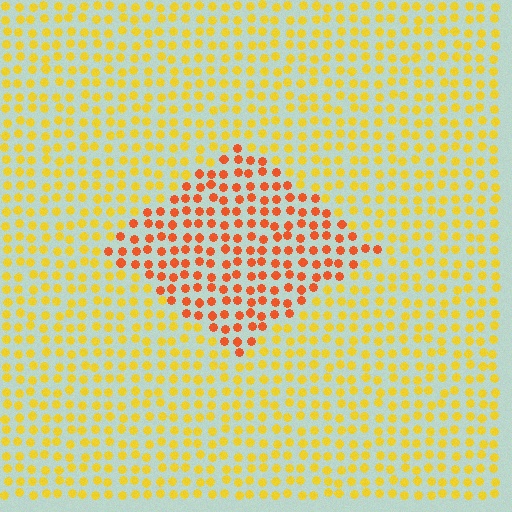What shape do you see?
I see a diamond.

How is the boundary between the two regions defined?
The boundary is defined purely by a slight shift in hue (about 37 degrees). Spacing, size, and orientation are identical on both sides.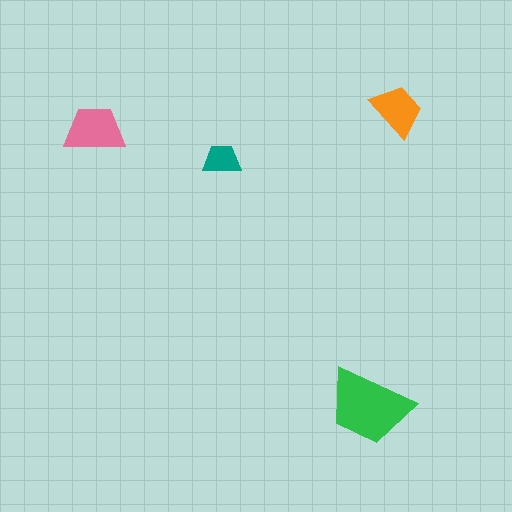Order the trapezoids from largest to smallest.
the green one, the pink one, the orange one, the teal one.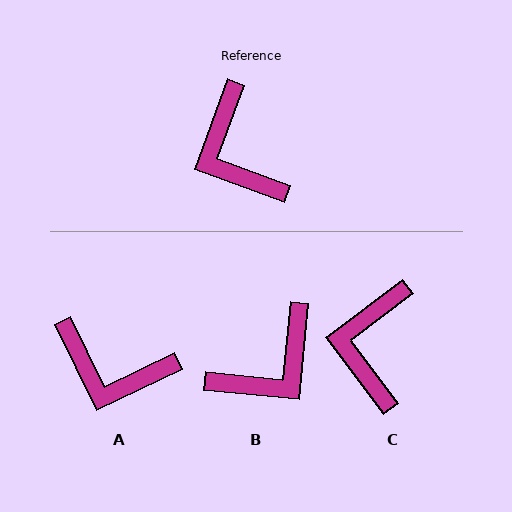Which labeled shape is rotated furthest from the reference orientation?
B, about 105 degrees away.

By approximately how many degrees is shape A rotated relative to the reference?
Approximately 46 degrees counter-clockwise.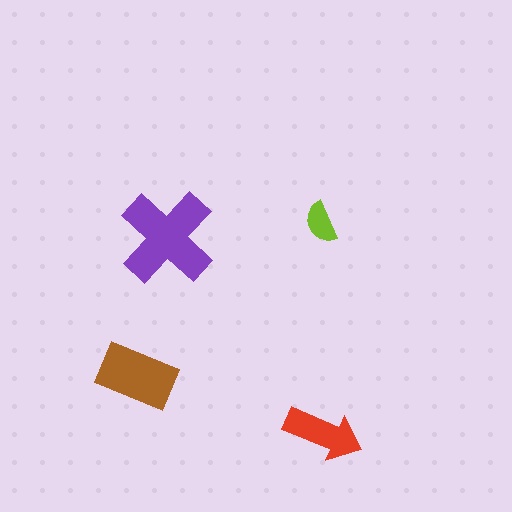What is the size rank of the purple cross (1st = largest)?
1st.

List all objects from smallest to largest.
The lime semicircle, the red arrow, the brown rectangle, the purple cross.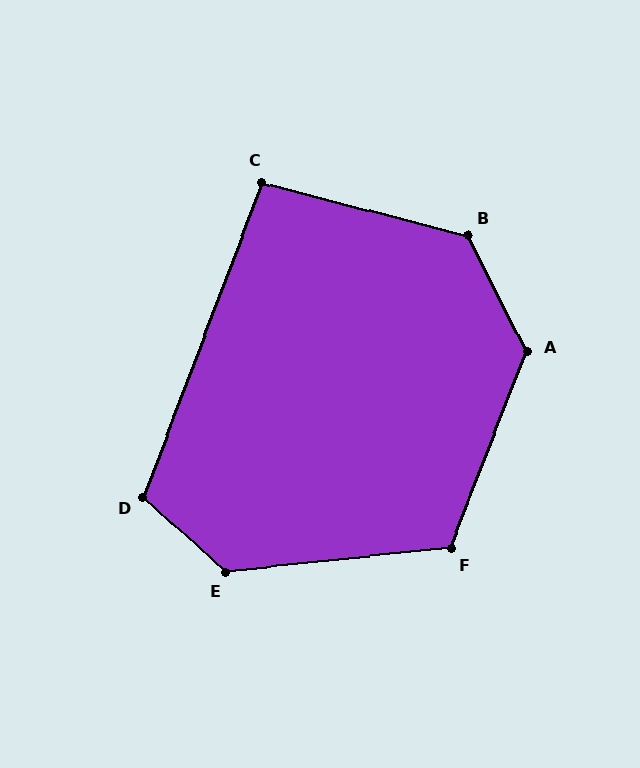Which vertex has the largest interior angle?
E, at approximately 132 degrees.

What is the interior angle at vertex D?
Approximately 111 degrees (obtuse).